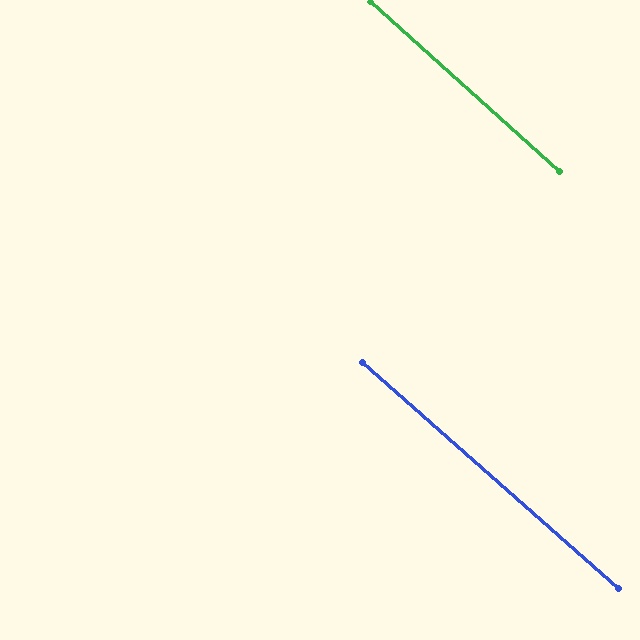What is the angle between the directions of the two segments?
Approximately 0 degrees.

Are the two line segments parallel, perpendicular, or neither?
Parallel — their directions differ by only 0.3°.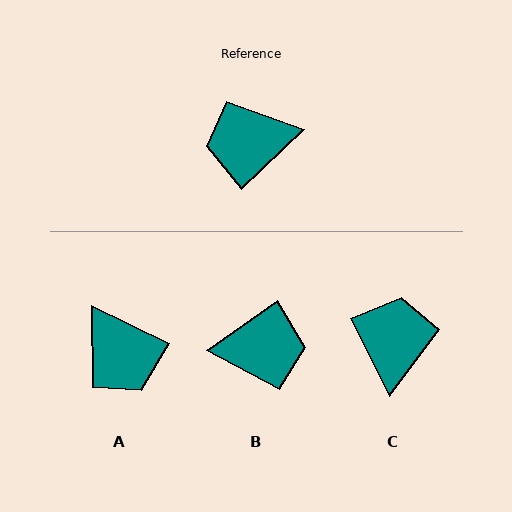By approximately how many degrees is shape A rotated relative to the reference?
Approximately 110 degrees counter-clockwise.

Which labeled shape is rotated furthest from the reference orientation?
B, about 172 degrees away.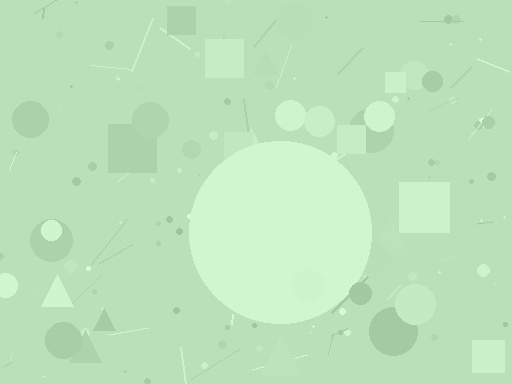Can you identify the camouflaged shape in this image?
The camouflaged shape is a circle.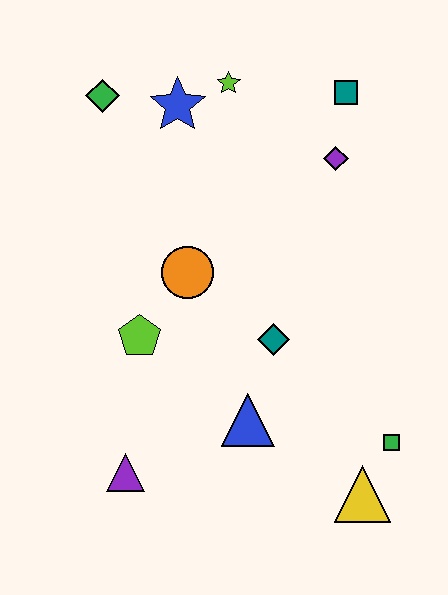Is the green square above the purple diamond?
No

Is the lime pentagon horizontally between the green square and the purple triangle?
Yes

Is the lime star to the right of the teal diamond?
No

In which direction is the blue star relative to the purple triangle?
The blue star is above the purple triangle.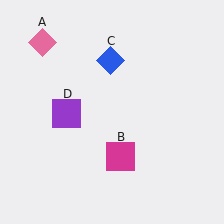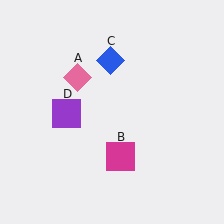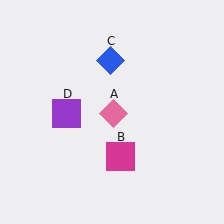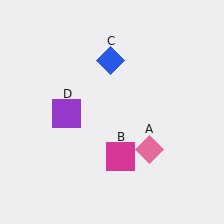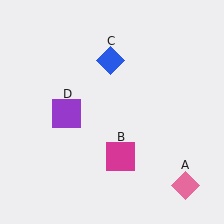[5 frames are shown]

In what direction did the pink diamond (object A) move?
The pink diamond (object A) moved down and to the right.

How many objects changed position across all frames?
1 object changed position: pink diamond (object A).